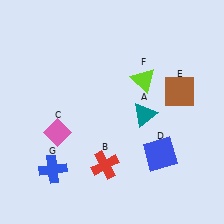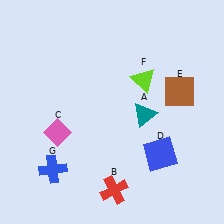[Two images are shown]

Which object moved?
The red cross (B) moved down.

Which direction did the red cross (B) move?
The red cross (B) moved down.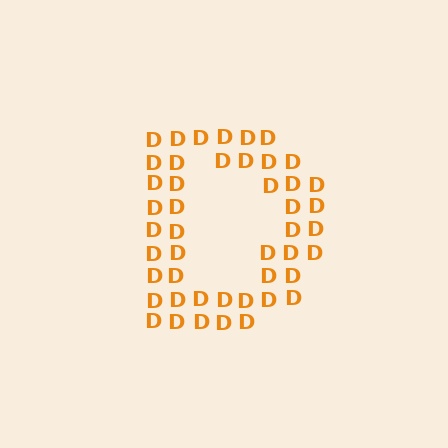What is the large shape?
The large shape is the letter D.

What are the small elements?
The small elements are letter D's.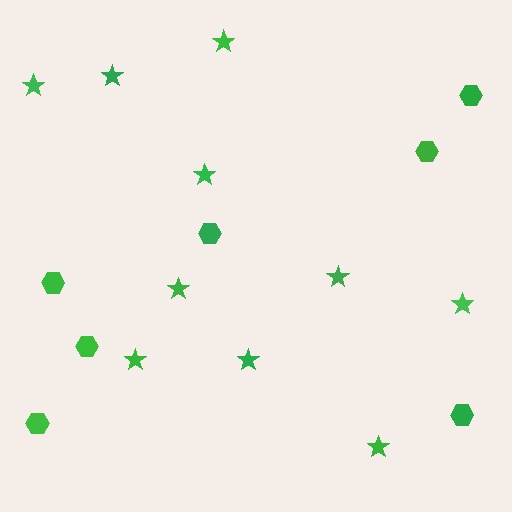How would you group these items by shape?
There are 2 groups: one group of stars (10) and one group of hexagons (7).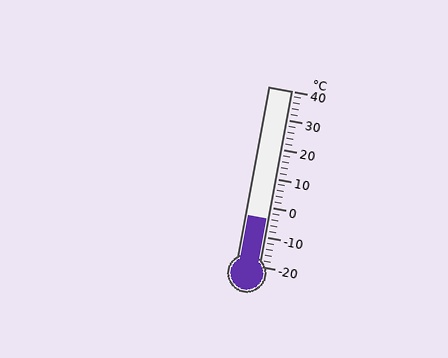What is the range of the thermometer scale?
The thermometer scale ranges from -20°C to 40°C.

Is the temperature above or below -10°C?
The temperature is above -10°C.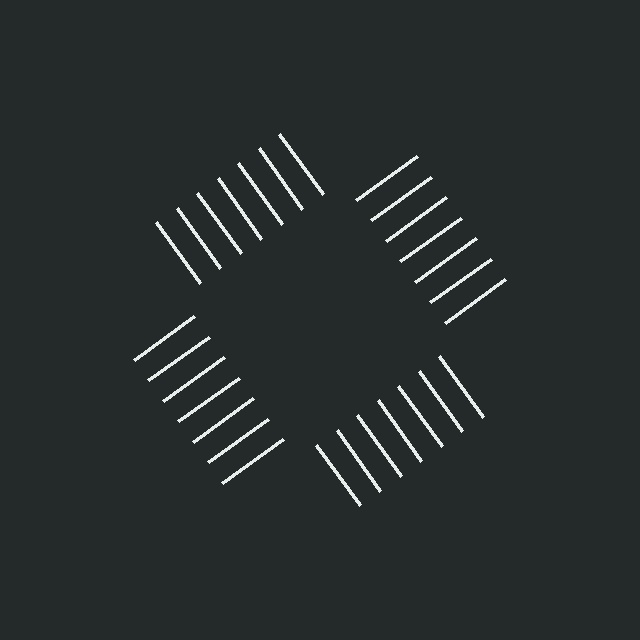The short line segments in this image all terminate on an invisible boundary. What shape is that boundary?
An illusory square — the line segments terminate on its edges but no continuous stroke is drawn.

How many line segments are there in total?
28 — 7 along each of the 4 edges.